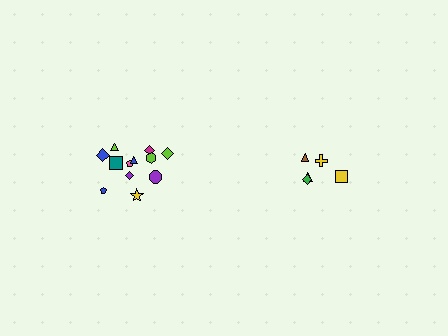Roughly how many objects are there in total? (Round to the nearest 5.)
Roughly 15 objects in total.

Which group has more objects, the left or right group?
The left group.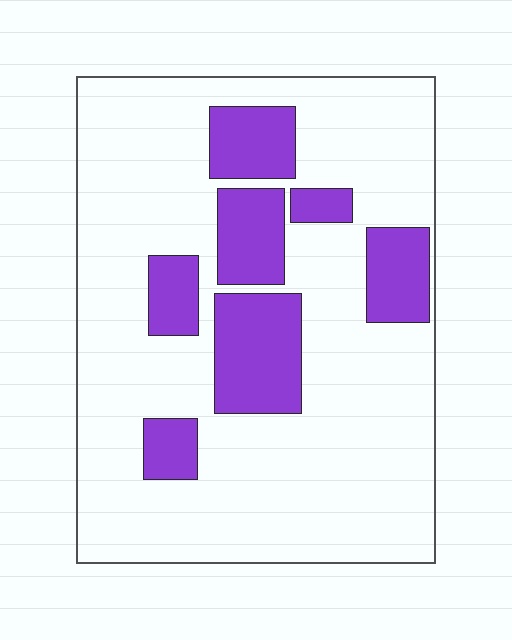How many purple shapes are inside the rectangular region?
7.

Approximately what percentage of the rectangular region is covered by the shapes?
Approximately 20%.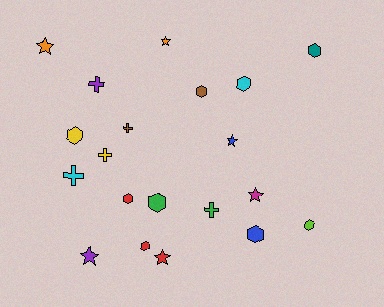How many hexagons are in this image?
There are 9 hexagons.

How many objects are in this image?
There are 20 objects.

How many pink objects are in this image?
There are no pink objects.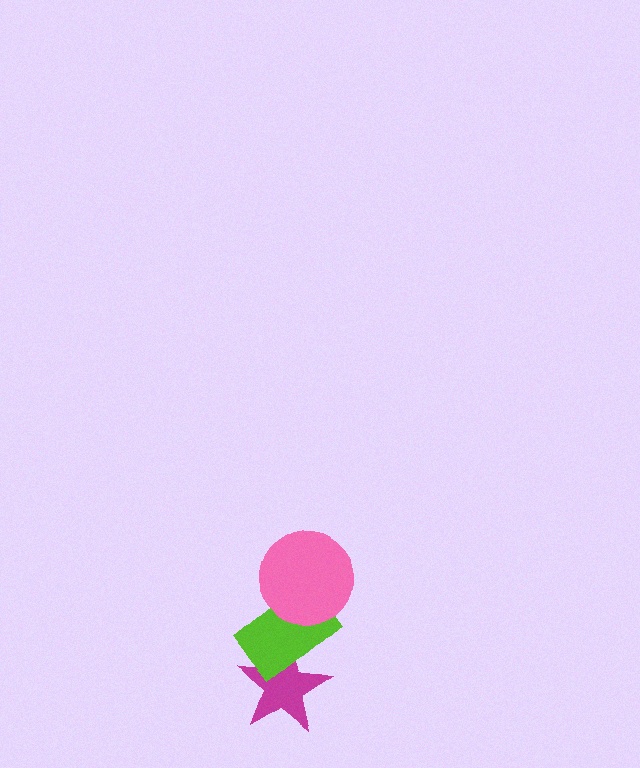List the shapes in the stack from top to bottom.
From top to bottom: the pink circle, the lime rectangle, the magenta star.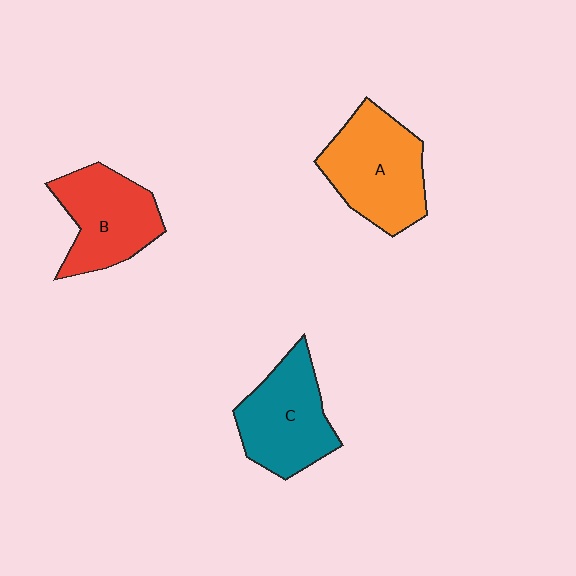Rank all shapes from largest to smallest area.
From largest to smallest: A (orange), C (teal), B (red).